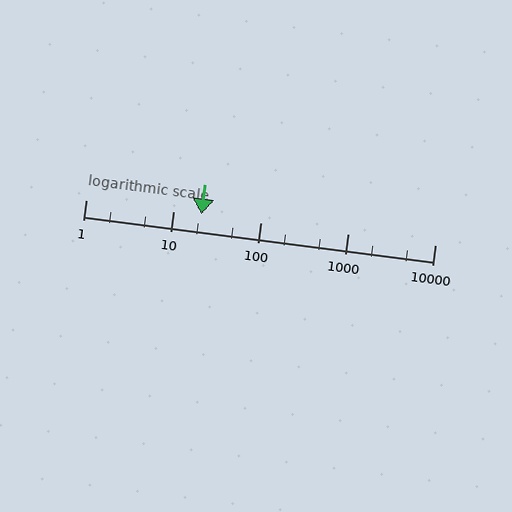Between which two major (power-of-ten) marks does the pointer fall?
The pointer is between 10 and 100.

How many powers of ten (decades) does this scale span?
The scale spans 4 decades, from 1 to 10000.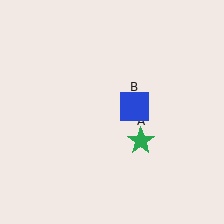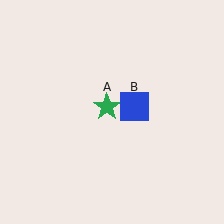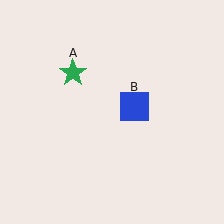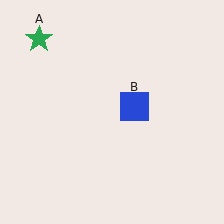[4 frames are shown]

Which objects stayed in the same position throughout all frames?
Blue square (object B) remained stationary.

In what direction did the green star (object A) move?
The green star (object A) moved up and to the left.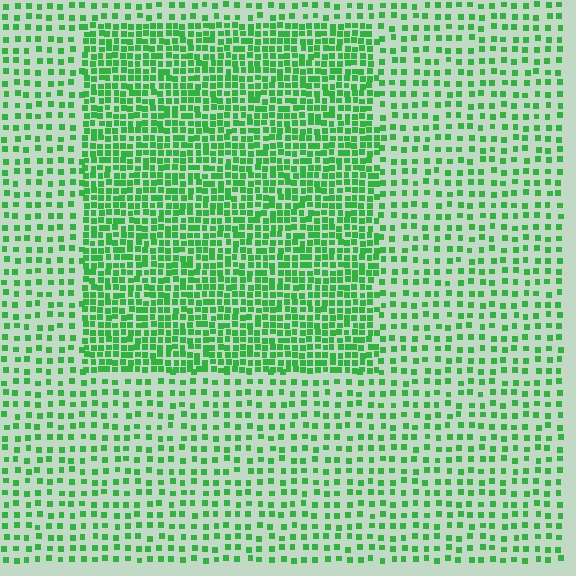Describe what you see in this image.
The image contains small green elements arranged at two different densities. A rectangle-shaped region is visible where the elements are more densely packed than the surrounding area.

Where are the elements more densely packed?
The elements are more densely packed inside the rectangle boundary.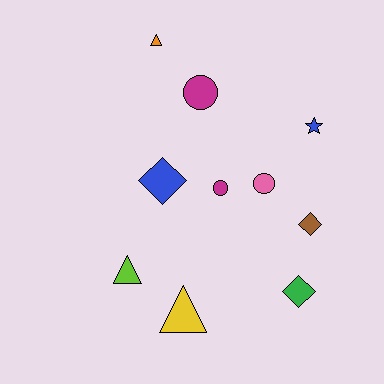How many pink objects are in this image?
There is 1 pink object.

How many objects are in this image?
There are 10 objects.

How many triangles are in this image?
There are 3 triangles.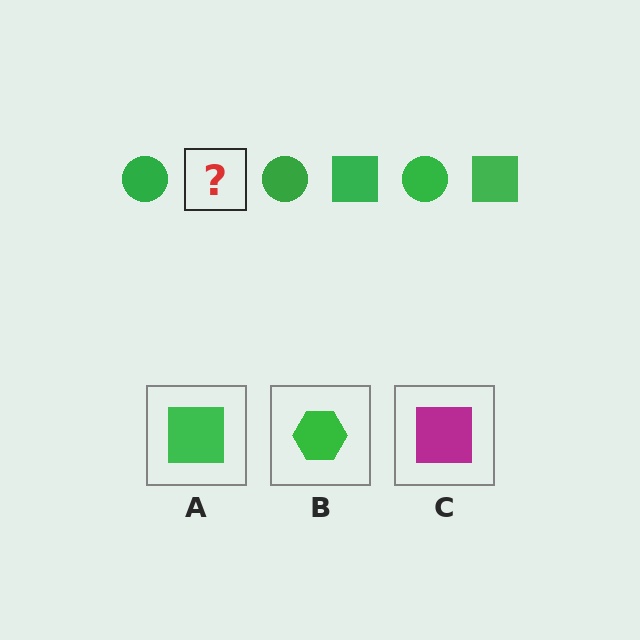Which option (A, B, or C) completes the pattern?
A.